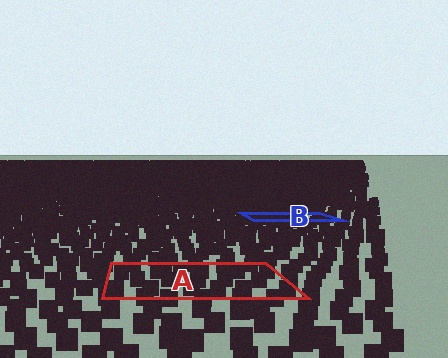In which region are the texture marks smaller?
The texture marks are smaller in region B, because it is farther away.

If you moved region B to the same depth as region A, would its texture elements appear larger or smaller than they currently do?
They would appear larger. At a closer depth, the same texture elements are projected at a bigger on-screen size.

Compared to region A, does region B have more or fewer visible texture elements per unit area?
Region B has more texture elements per unit area — they are packed more densely because it is farther away.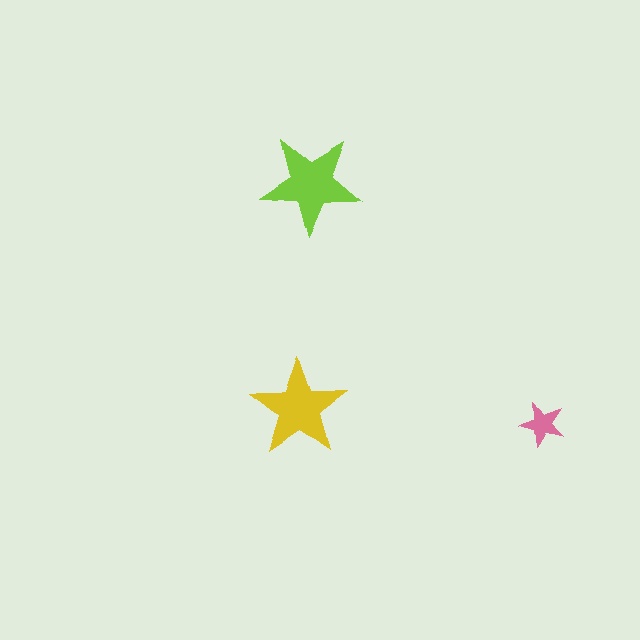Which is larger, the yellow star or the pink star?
The yellow one.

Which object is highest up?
The lime star is topmost.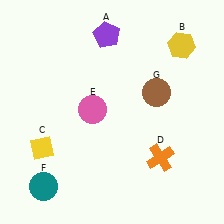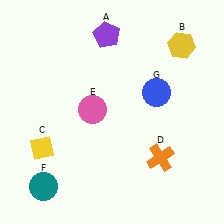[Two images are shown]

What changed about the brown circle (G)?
In Image 1, G is brown. In Image 2, it changed to blue.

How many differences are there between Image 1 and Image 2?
There is 1 difference between the two images.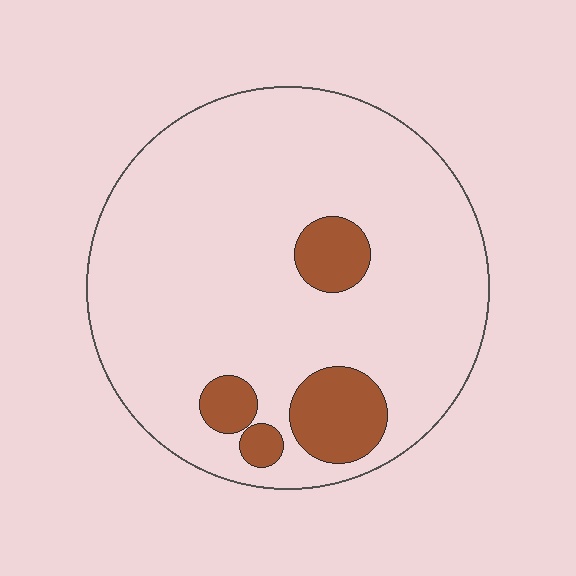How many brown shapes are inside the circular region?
4.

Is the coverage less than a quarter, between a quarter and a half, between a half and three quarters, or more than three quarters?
Less than a quarter.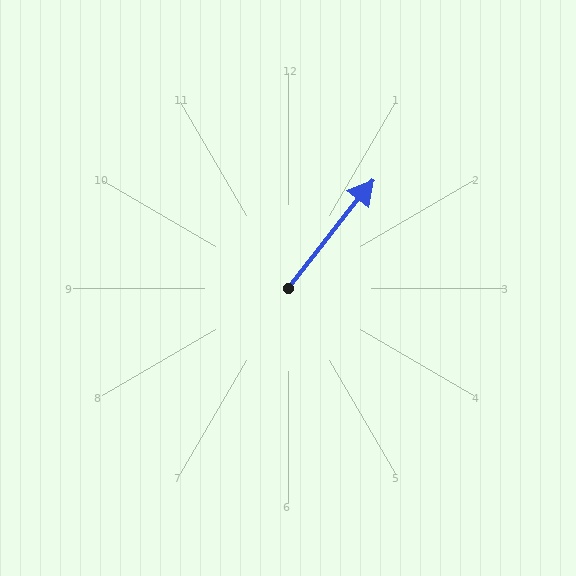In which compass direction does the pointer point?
Northeast.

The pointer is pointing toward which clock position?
Roughly 1 o'clock.